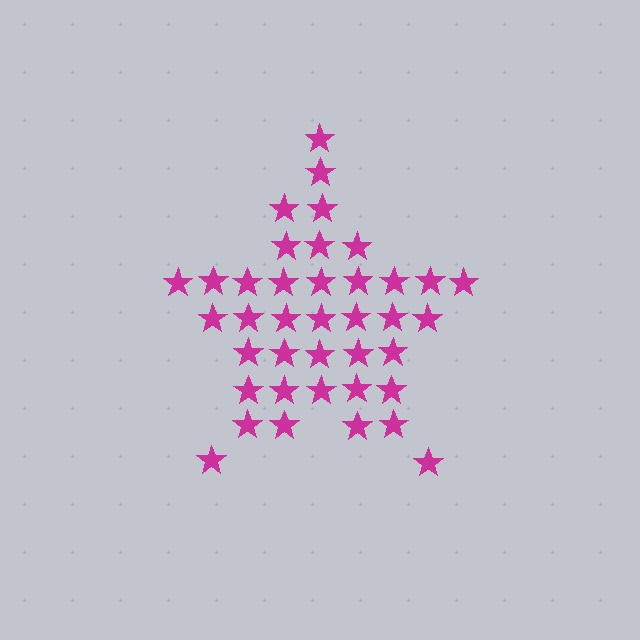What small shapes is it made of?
It is made of small stars.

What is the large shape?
The large shape is a star.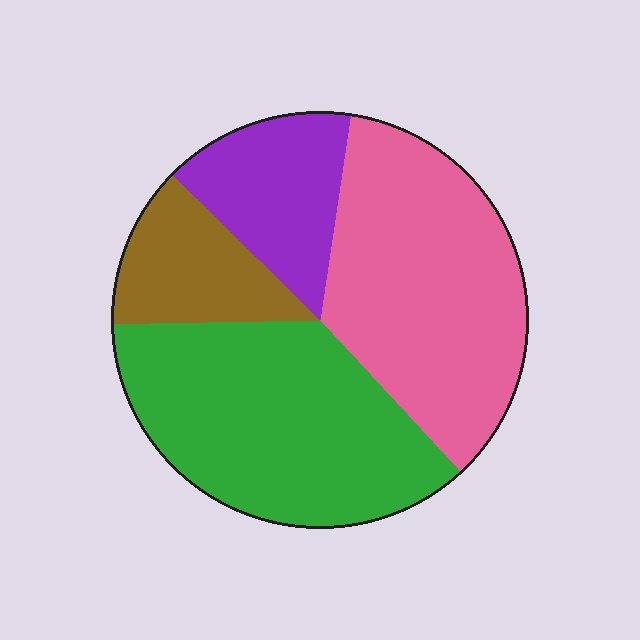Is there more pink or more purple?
Pink.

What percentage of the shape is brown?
Brown takes up less than a quarter of the shape.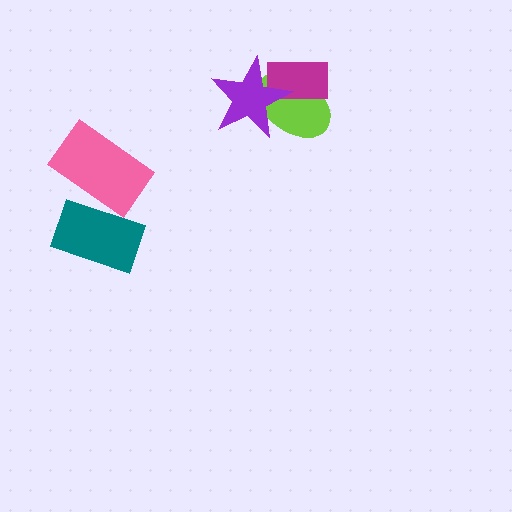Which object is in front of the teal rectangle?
The pink rectangle is in front of the teal rectangle.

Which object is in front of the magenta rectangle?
The purple star is in front of the magenta rectangle.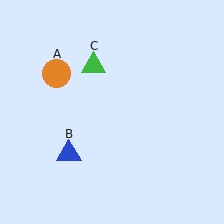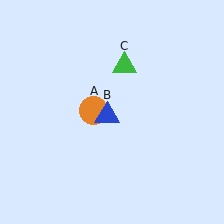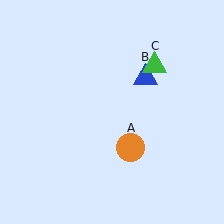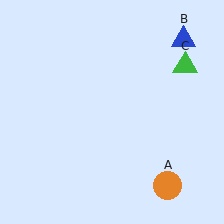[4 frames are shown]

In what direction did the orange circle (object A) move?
The orange circle (object A) moved down and to the right.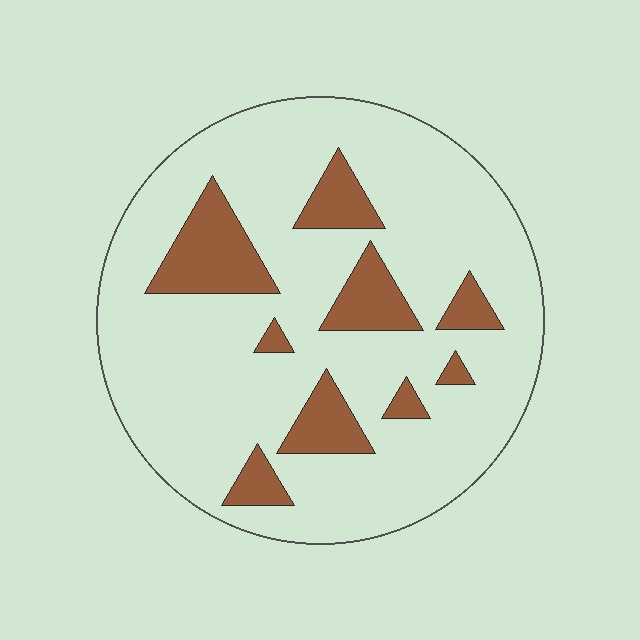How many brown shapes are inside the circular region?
9.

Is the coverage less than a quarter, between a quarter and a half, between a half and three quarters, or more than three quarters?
Less than a quarter.